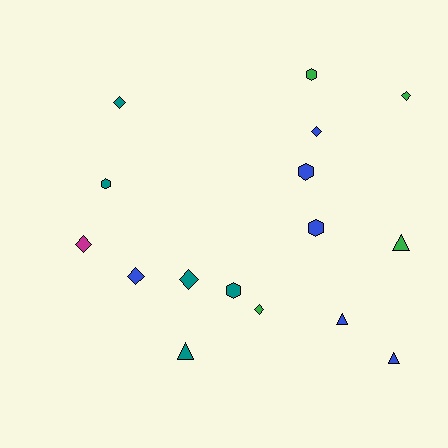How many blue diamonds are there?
There are 2 blue diamonds.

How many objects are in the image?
There are 16 objects.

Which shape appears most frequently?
Diamond, with 7 objects.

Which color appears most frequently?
Blue, with 6 objects.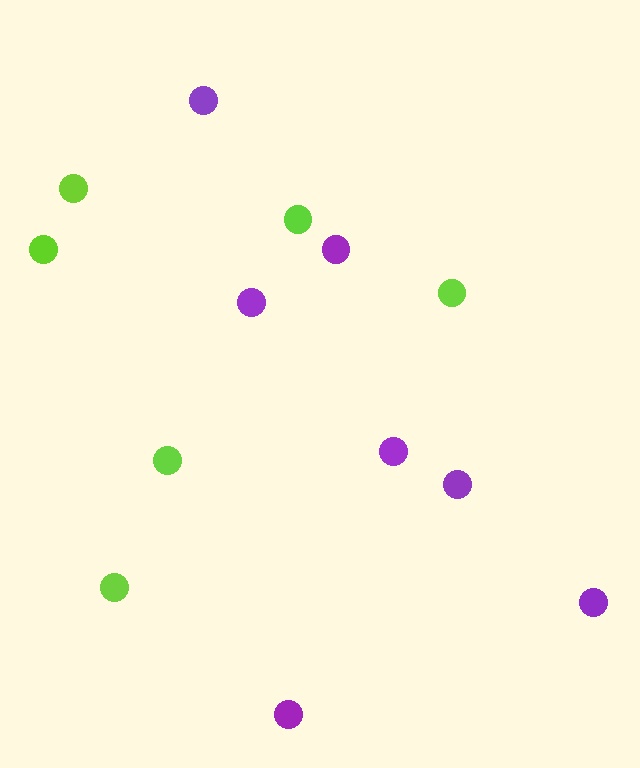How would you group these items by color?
There are 2 groups: one group of purple circles (7) and one group of lime circles (6).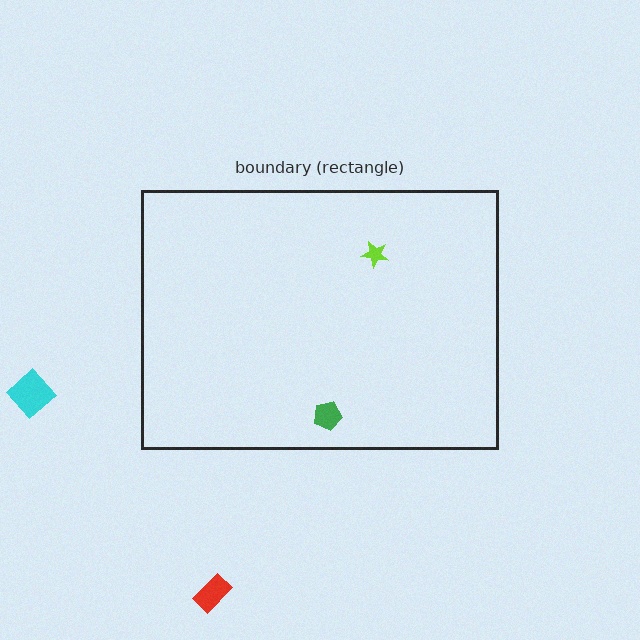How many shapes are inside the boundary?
2 inside, 2 outside.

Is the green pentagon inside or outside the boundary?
Inside.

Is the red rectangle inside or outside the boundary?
Outside.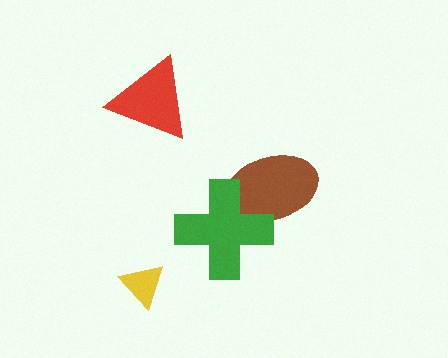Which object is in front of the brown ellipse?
The green cross is in front of the brown ellipse.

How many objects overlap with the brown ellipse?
1 object overlaps with the brown ellipse.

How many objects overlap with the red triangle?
0 objects overlap with the red triangle.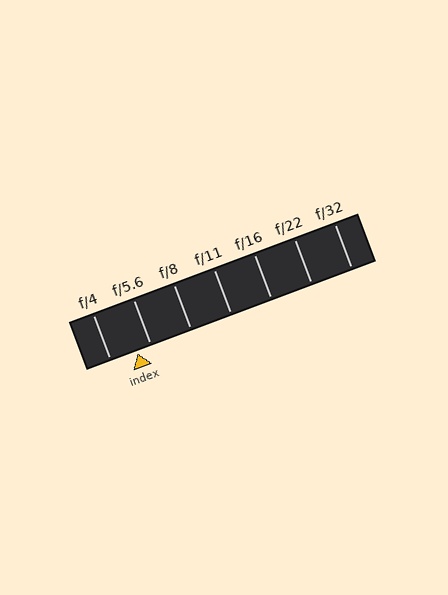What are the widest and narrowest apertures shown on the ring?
The widest aperture shown is f/4 and the narrowest is f/32.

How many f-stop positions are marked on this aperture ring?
There are 7 f-stop positions marked.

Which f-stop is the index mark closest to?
The index mark is closest to f/5.6.